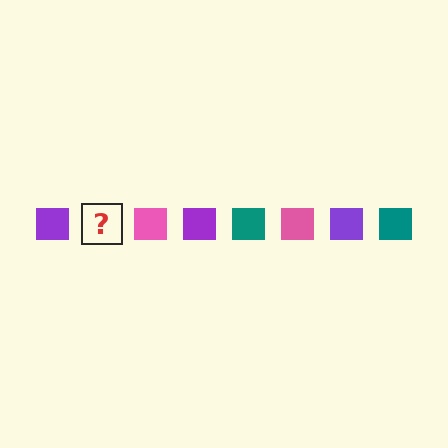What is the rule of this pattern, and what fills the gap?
The rule is that the pattern cycles through purple, teal, pink squares. The gap should be filled with a teal square.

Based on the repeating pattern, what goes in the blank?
The blank should be a teal square.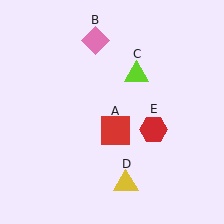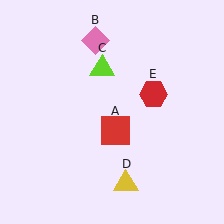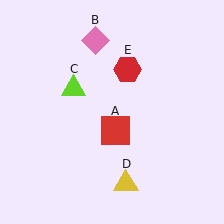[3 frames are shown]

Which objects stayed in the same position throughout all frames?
Red square (object A) and pink diamond (object B) and yellow triangle (object D) remained stationary.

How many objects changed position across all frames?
2 objects changed position: lime triangle (object C), red hexagon (object E).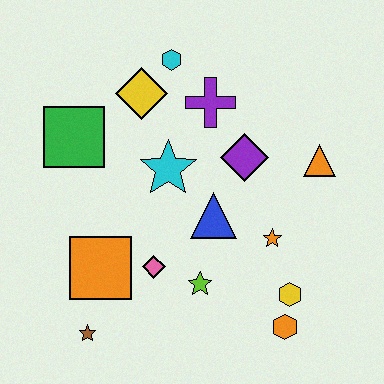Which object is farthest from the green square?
The orange hexagon is farthest from the green square.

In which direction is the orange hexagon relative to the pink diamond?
The orange hexagon is to the right of the pink diamond.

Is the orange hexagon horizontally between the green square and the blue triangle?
No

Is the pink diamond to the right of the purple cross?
No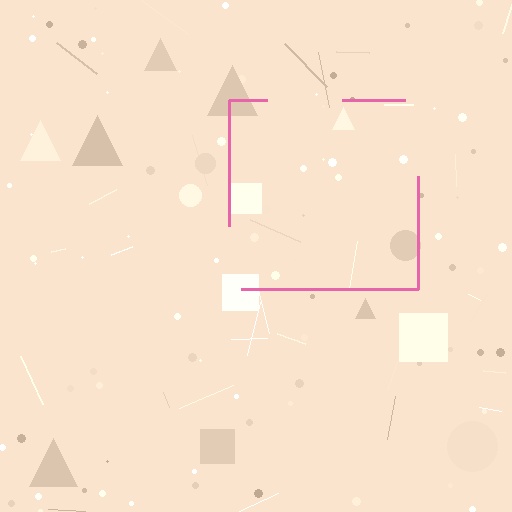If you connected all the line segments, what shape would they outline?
They would outline a square.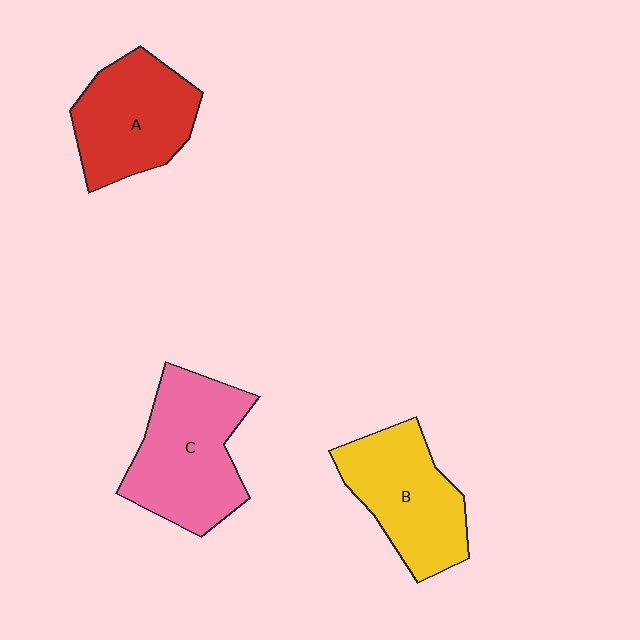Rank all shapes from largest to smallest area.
From largest to smallest: C (pink), B (yellow), A (red).